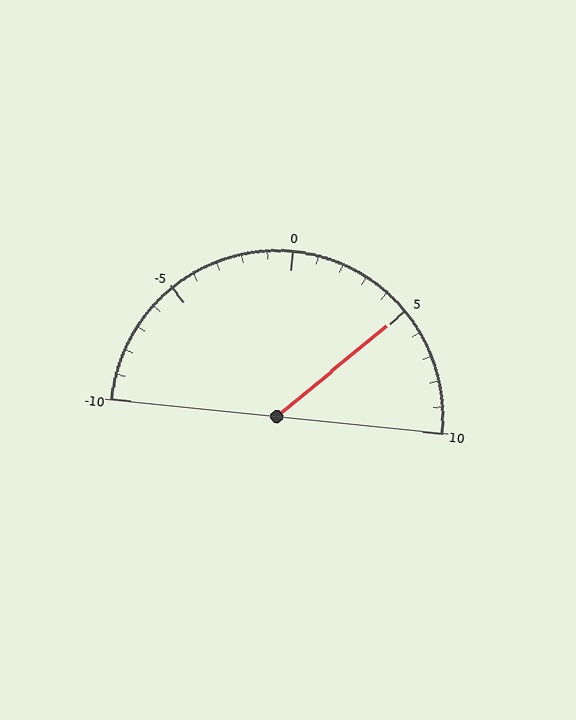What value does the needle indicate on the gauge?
The needle indicates approximately 5.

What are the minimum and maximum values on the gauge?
The gauge ranges from -10 to 10.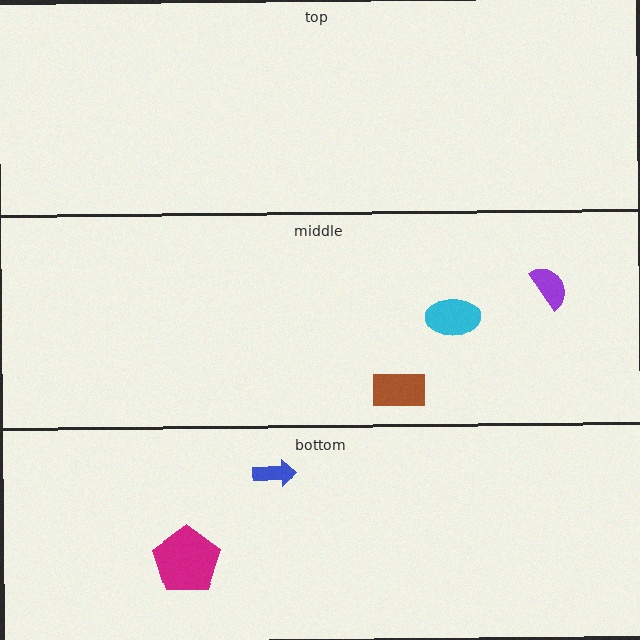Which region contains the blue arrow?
The bottom region.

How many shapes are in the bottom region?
2.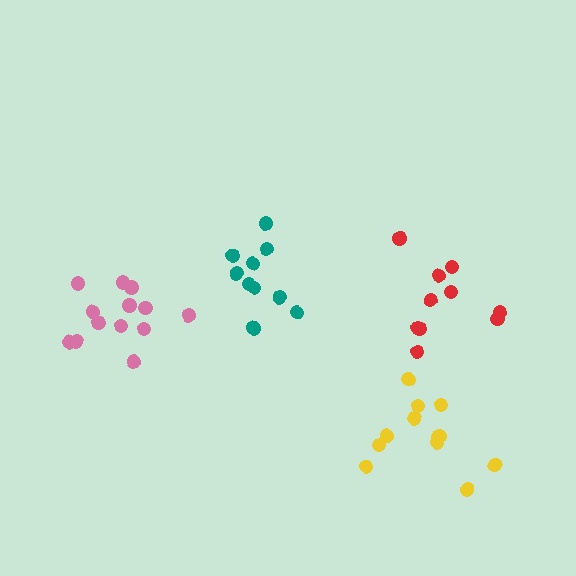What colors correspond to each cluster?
The clusters are colored: teal, yellow, red, pink.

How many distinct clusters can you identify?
There are 4 distinct clusters.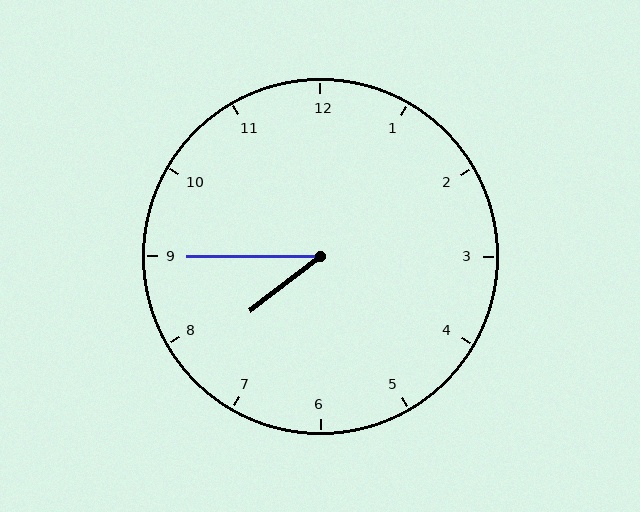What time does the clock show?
7:45.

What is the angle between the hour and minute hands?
Approximately 38 degrees.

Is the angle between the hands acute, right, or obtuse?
It is acute.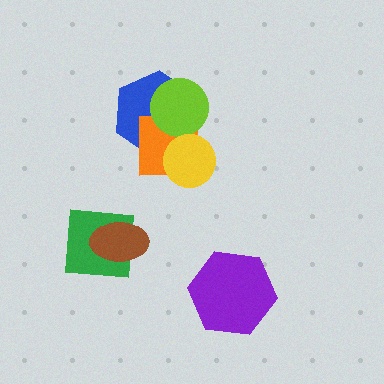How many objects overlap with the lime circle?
2 objects overlap with the lime circle.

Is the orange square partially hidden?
Yes, it is partially covered by another shape.